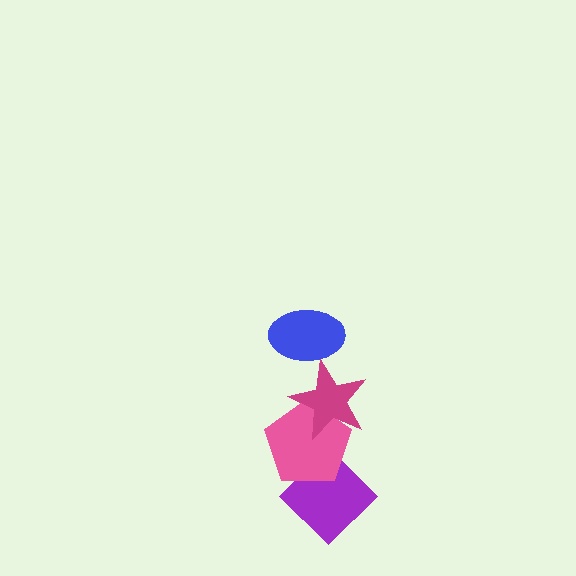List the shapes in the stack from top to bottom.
From top to bottom: the blue ellipse, the magenta star, the pink pentagon, the purple diamond.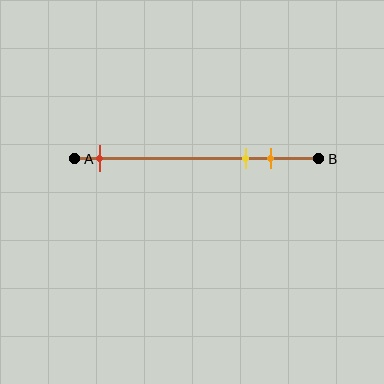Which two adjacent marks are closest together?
The yellow and orange marks are the closest adjacent pair.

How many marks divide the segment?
There are 3 marks dividing the segment.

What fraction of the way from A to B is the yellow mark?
The yellow mark is approximately 70% (0.7) of the way from A to B.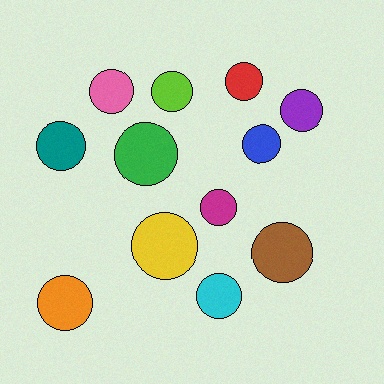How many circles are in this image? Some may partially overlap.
There are 12 circles.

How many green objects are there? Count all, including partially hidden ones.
There is 1 green object.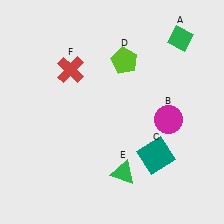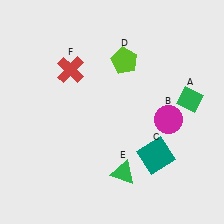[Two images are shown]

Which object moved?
The green diamond (A) moved down.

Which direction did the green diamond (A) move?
The green diamond (A) moved down.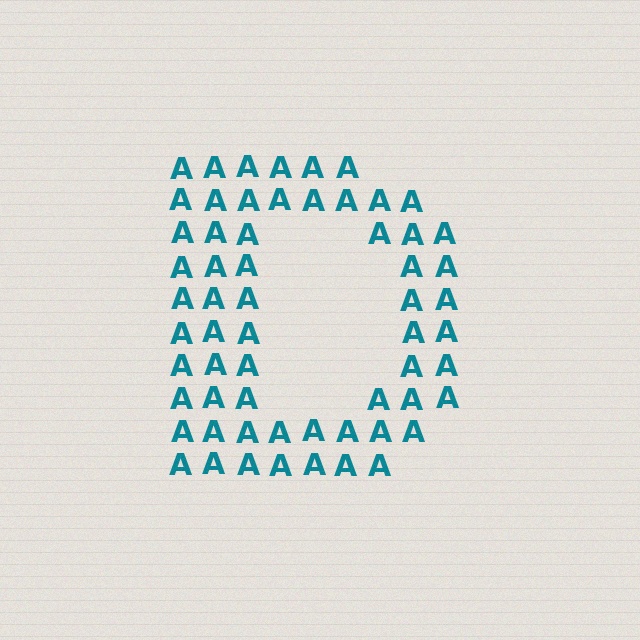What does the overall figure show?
The overall figure shows the letter D.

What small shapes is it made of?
It is made of small letter A's.